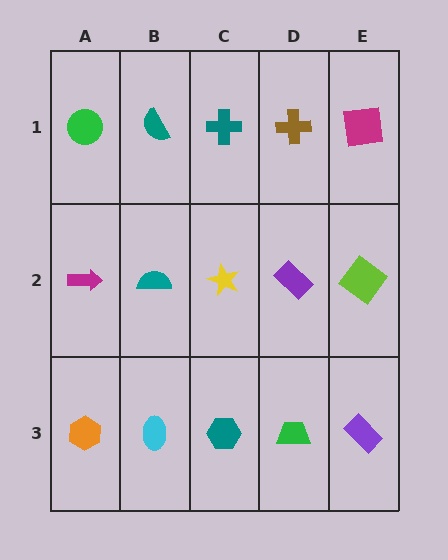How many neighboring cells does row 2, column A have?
3.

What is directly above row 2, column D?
A brown cross.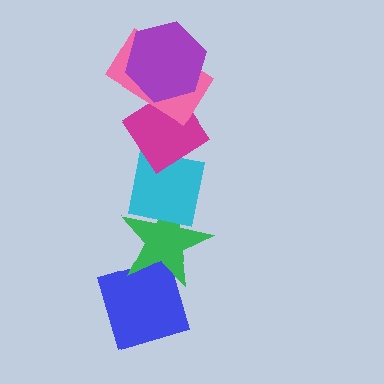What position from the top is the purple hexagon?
The purple hexagon is 1st from the top.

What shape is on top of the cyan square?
The magenta diamond is on top of the cyan square.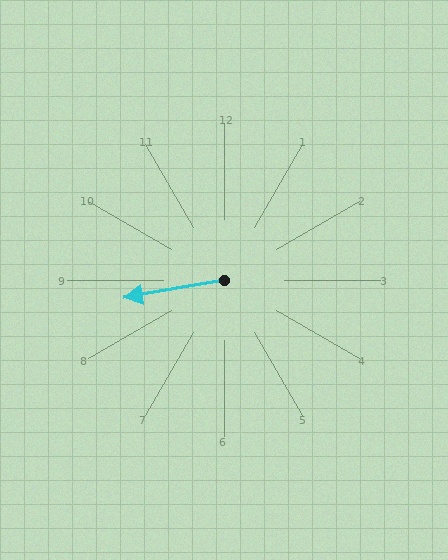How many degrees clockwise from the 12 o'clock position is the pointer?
Approximately 260 degrees.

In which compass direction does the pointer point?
West.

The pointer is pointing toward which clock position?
Roughly 9 o'clock.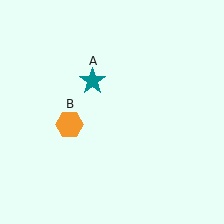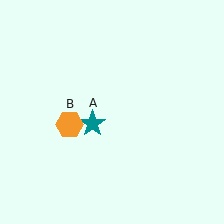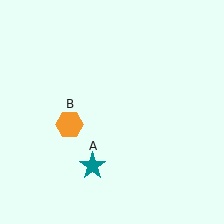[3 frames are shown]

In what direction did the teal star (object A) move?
The teal star (object A) moved down.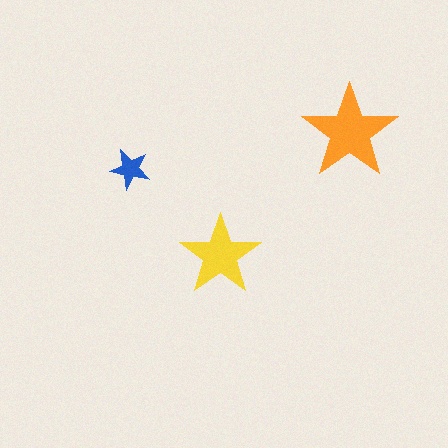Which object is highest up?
The orange star is topmost.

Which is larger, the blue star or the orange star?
The orange one.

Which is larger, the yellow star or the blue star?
The yellow one.